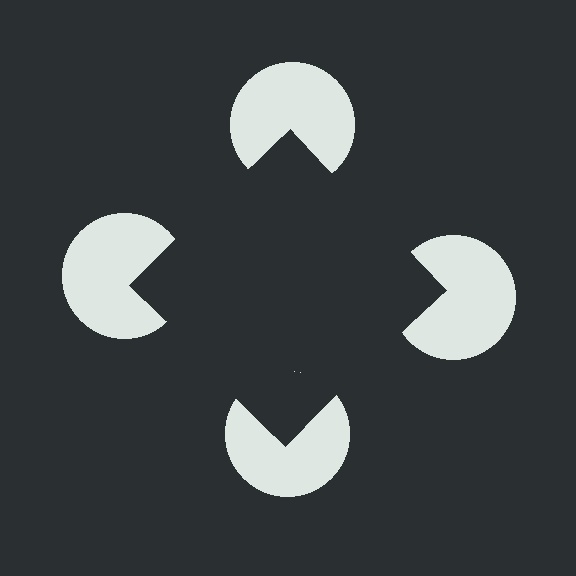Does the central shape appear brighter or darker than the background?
It typically appears slightly darker than the background, even though no actual brightness change is drawn.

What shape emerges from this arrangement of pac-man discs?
An illusory square — its edges are inferred from the aligned wedge cuts in the pac-man discs, not physically drawn.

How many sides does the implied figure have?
4 sides.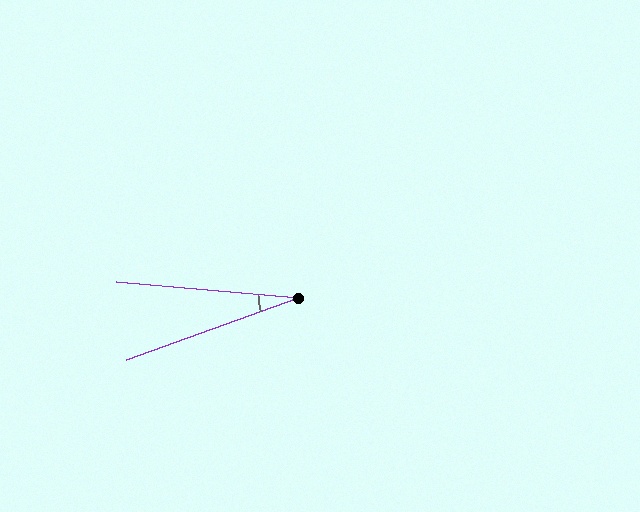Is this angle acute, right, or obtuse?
It is acute.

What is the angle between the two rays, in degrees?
Approximately 25 degrees.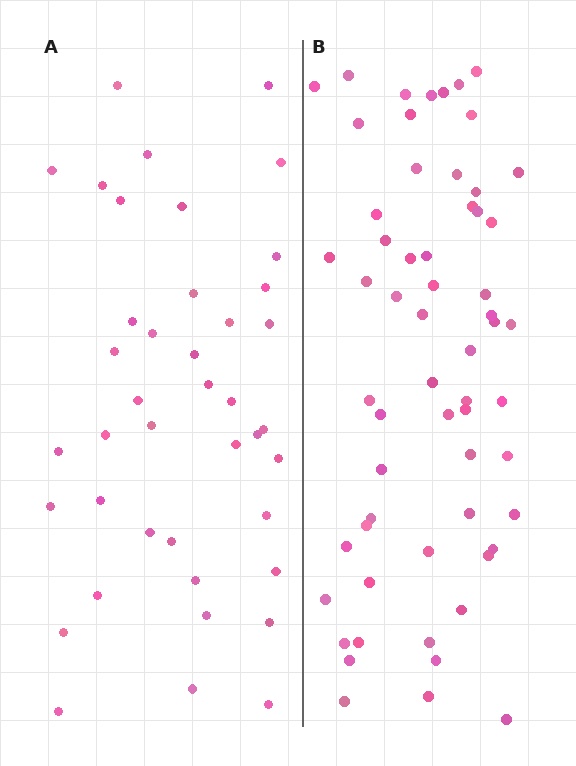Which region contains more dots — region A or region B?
Region B (the right region) has more dots.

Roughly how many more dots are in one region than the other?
Region B has approximately 20 more dots than region A.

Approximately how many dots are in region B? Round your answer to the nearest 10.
About 60 dots.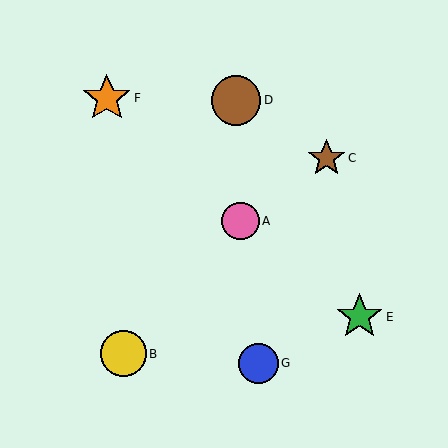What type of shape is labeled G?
Shape G is a blue circle.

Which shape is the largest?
The brown circle (labeled D) is the largest.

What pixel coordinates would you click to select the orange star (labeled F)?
Click at (107, 98) to select the orange star F.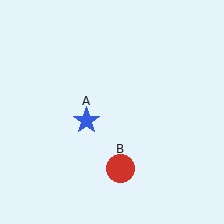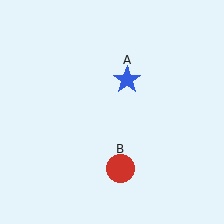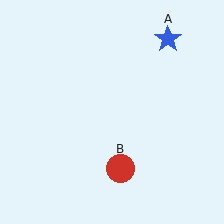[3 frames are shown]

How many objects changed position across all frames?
1 object changed position: blue star (object A).